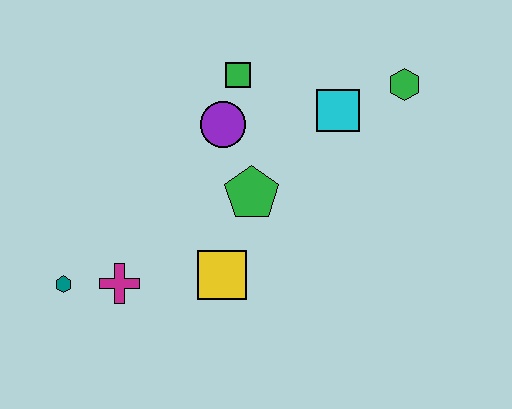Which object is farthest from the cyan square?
The teal hexagon is farthest from the cyan square.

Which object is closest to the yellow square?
The green pentagon is closest to the yellow square.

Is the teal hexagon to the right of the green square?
No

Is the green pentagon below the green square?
Yes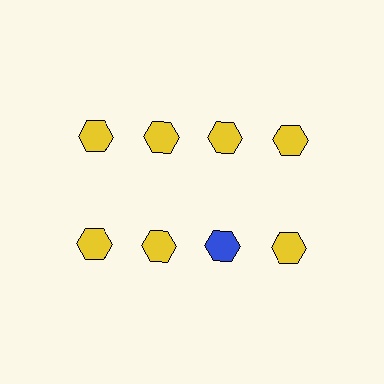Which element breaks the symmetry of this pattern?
The blue hexagon in the second row, center column breaks the symmetry. All other shapes are yellow hexagons.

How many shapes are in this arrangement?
There are 8 shapes arranged in a grid pattern.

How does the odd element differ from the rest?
It has a different color: blue instead of yellow.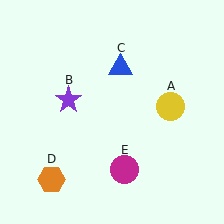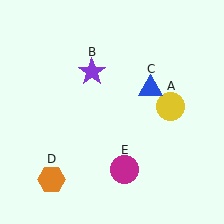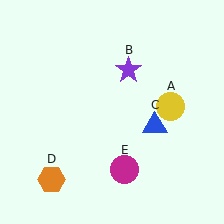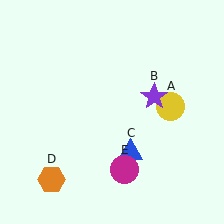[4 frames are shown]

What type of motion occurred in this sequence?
The purple star (object B), blue triangle (object C) rotated clockwise around the center of the scene.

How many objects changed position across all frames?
2 objects changed position: purple star (object B), blue triangle (object C).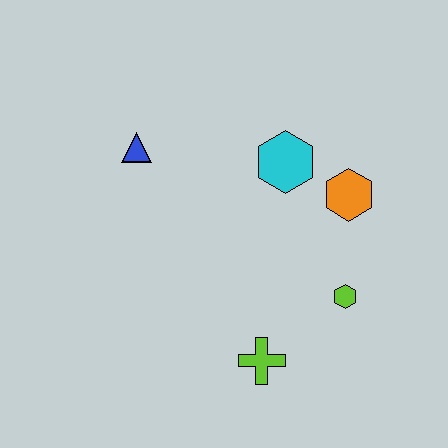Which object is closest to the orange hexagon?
The cyan hexagon is closest to the orange hexagon.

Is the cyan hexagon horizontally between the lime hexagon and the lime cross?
Yes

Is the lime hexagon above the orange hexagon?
No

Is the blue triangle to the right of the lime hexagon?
No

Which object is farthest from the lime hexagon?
The blue triangle is farthest from the lime hexagon.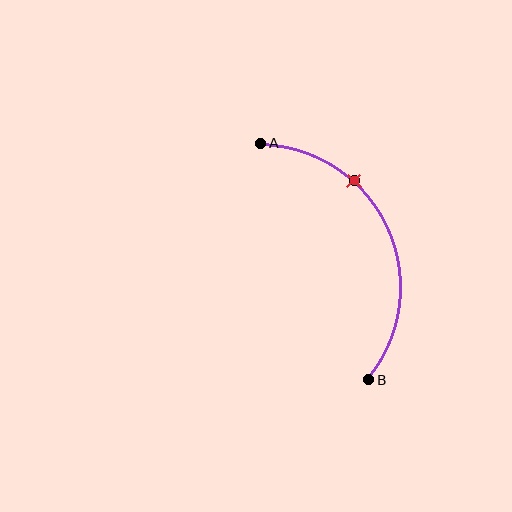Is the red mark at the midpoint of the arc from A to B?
No. The red mark lies on the arc but is closer to endpoint A. The arc midpoint would be at the point on the curve equidistant along the arc from both A and B.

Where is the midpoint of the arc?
The arc midpoint is the point on the curve farthest from the straight line joining A and B. It sits to the right of that line.